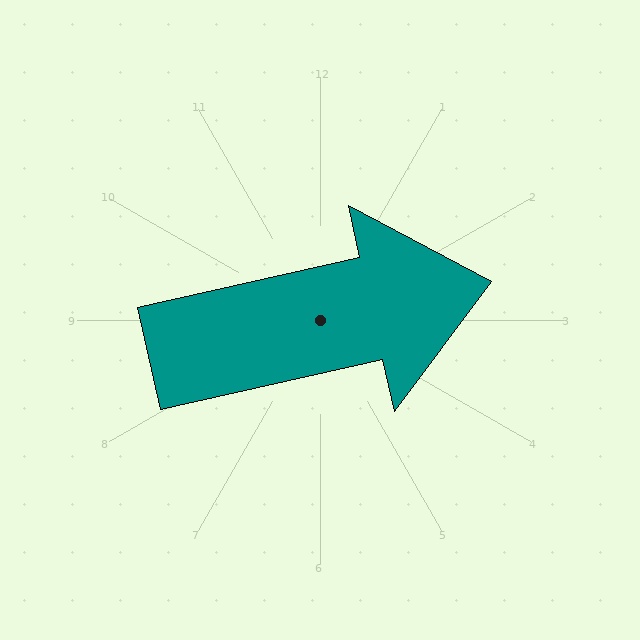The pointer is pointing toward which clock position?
Roughly 3 o'clock.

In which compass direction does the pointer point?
East.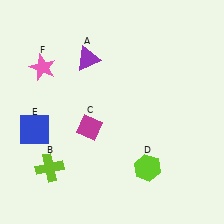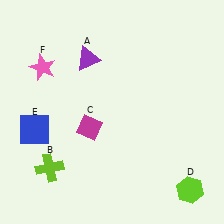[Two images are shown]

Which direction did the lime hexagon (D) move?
The lime hexagon (D) moved right.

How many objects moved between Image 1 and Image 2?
1 object moved between the two images.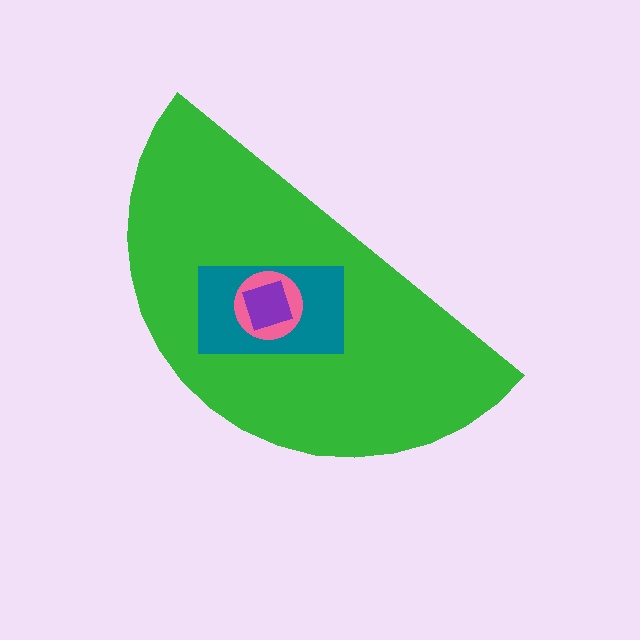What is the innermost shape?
The purple square.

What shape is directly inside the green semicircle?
The teal rectangle.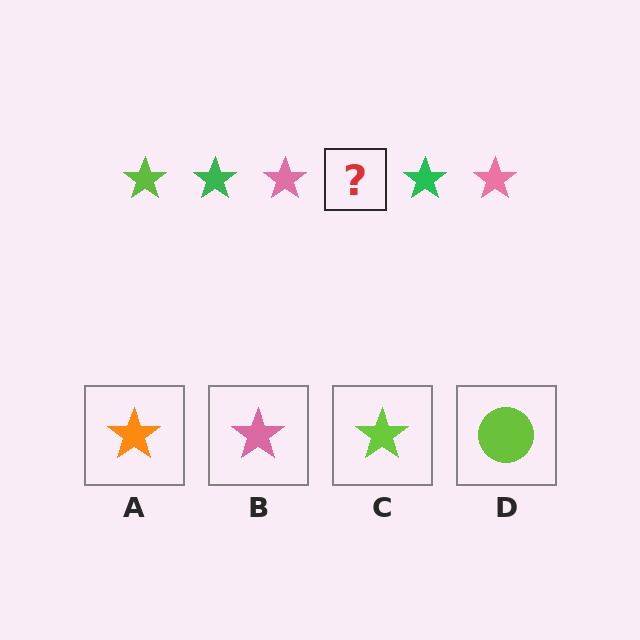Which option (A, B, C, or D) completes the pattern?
C.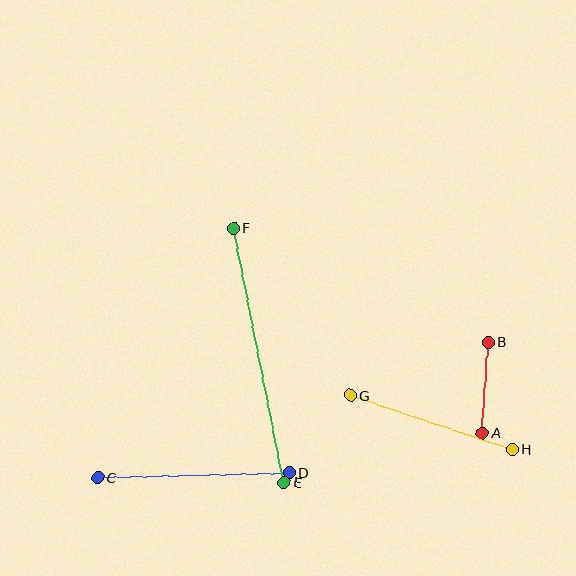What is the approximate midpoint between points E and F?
The midpoint is at approximately (259, 355) pixels.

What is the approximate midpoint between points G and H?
The midpoint is at approximately (431, 422) pixels.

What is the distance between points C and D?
The distance is approximately 192 pixels.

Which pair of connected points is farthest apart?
Points E and F are farthest apart.